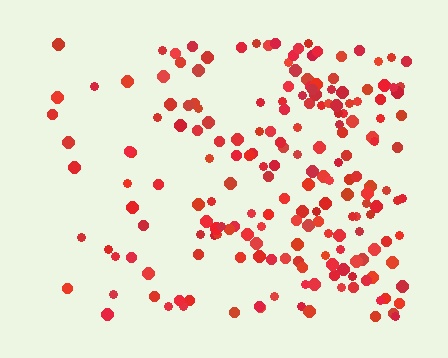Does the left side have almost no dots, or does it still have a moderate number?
Still a moderate number, just noticeably fewer than the right.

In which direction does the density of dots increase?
From left to right, with the right side densest.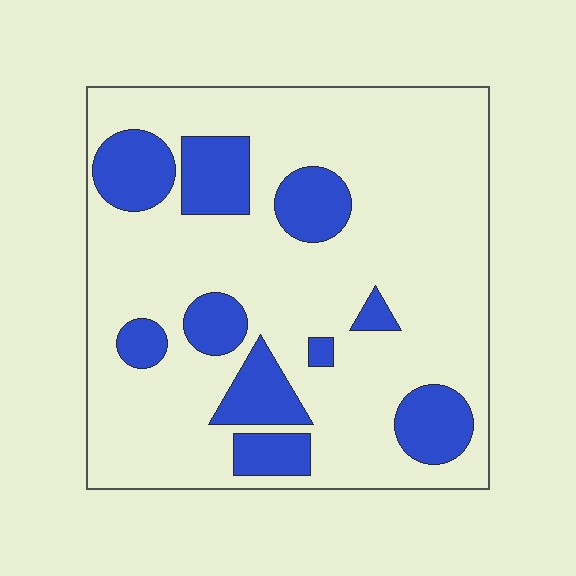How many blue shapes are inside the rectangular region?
10.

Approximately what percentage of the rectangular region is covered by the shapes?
Approximately 20%.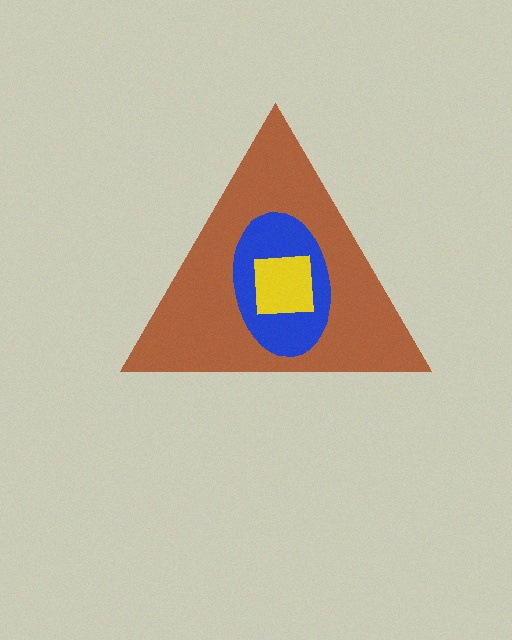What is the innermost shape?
The yellow square.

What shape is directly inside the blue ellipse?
The yellow square.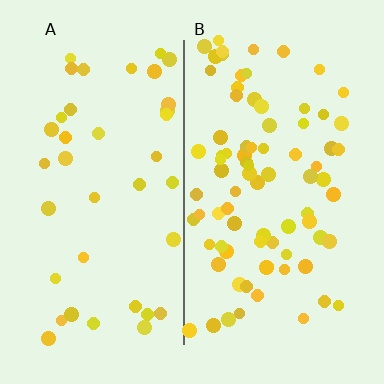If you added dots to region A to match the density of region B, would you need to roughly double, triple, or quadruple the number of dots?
Approximately double.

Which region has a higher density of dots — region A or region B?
B (the right).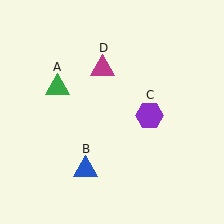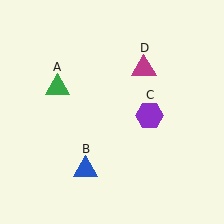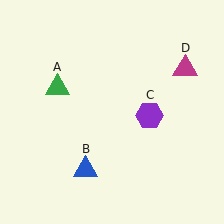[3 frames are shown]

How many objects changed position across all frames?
1 object changed position: magenta triangle (object D).